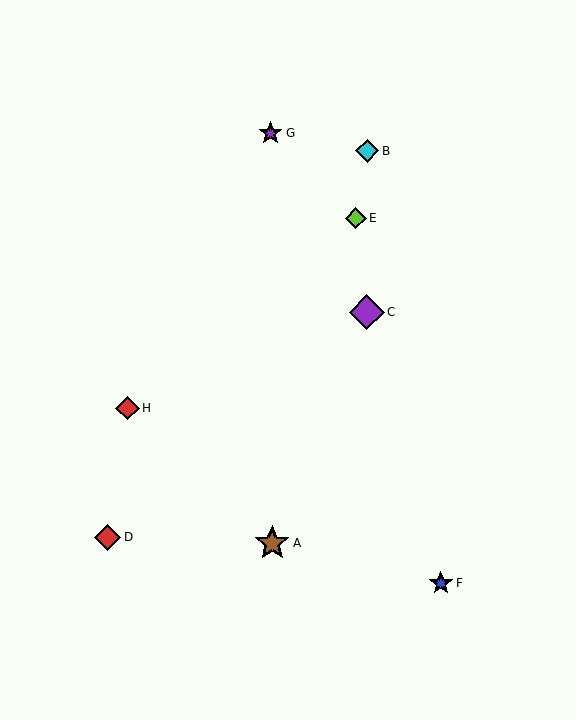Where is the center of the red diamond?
The center of the red diamond is at (108, 537).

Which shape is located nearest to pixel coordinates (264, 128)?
The purple star (labeled G) at (271, 133) is nearest to that location.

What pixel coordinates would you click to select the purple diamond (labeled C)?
Click at (367, 312) to select the purple diamond C.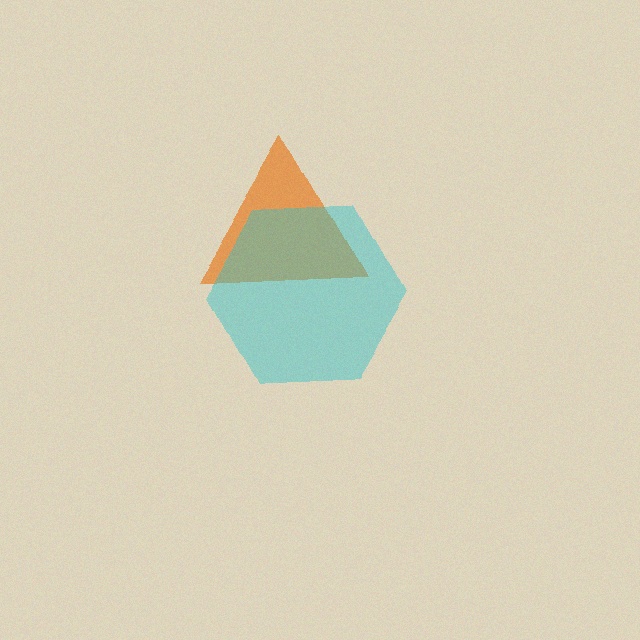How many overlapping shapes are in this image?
There are 2 overlapping shapes in the image.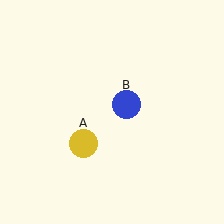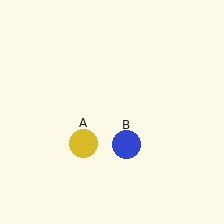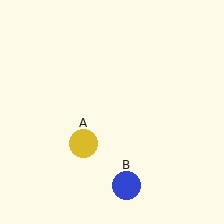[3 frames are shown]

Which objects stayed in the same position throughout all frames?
Yellow circle (object A) remained stationary.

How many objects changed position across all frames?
1 object changed position: blue circle (object B).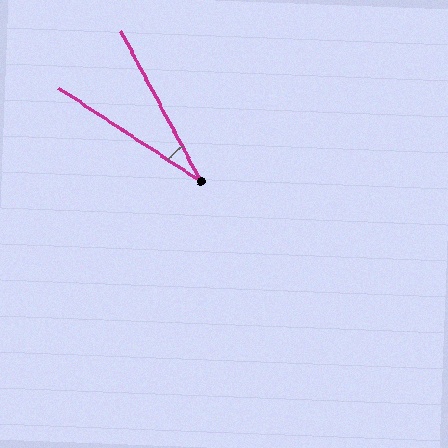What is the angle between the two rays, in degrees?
Approximately 28 degrees.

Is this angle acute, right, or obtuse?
It is acute.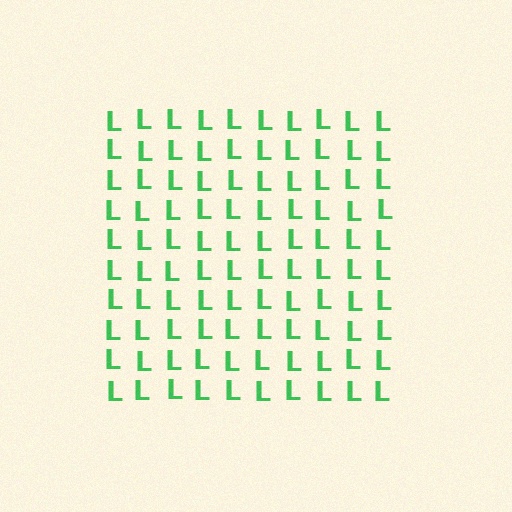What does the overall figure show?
The overall figure shows a square.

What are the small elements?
The small elements are letter L's.